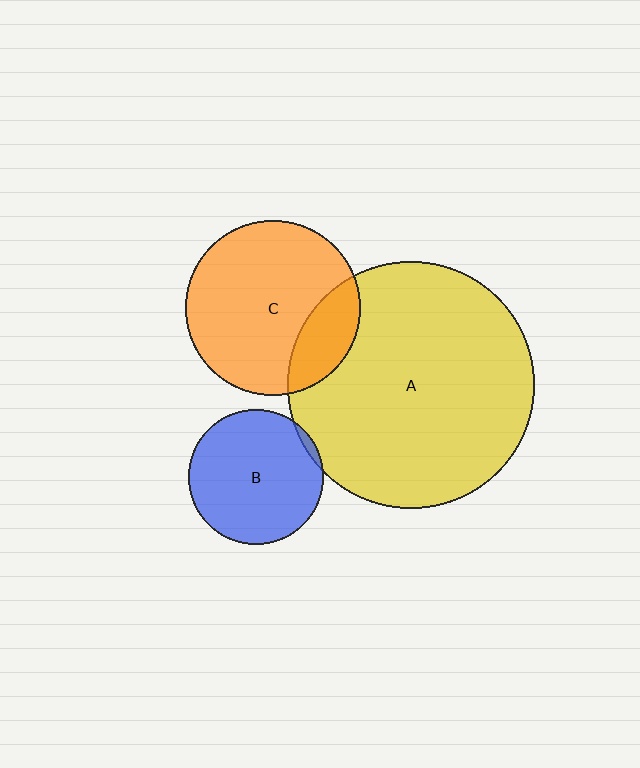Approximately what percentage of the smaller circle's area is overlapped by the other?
Approximately 20%.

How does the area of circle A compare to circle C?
Approximately 2.0 times.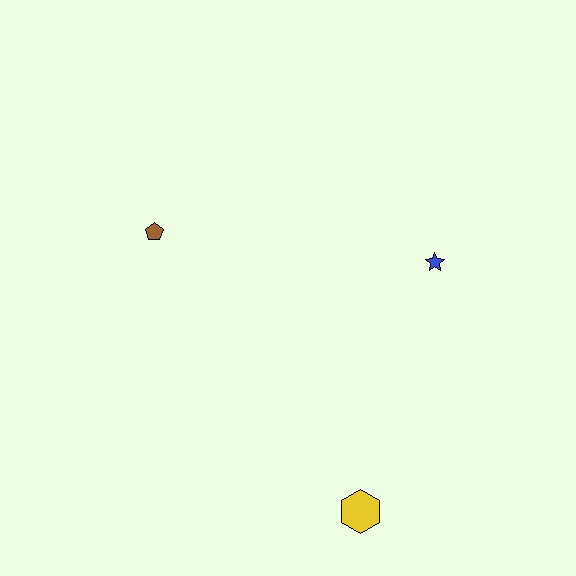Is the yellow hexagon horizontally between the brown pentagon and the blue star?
Yes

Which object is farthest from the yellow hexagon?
The brown pentagon is farthest from the yellow hexagon.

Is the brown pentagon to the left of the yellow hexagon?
Yes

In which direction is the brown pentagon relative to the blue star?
The brown pentagon is to the left of the blue star.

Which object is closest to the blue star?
The yellow hexagon is closest to the blue star.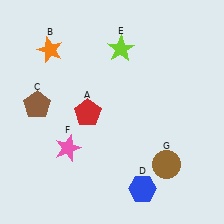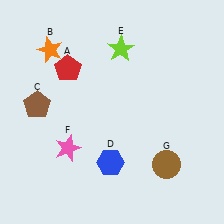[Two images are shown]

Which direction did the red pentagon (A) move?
The red pentagon (A) moved up.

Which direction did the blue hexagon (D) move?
The blue hexagon (D) moved left.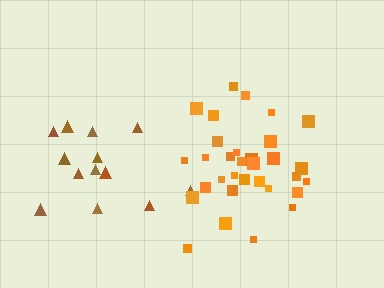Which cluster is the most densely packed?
Orange.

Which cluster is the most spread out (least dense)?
Brown.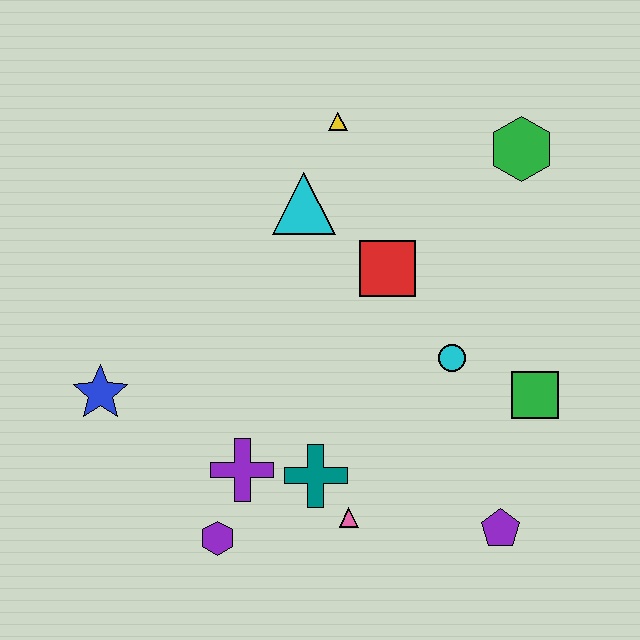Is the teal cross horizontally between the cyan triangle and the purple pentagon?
Yes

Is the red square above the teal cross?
Yes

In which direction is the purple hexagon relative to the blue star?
The purple hexagon is below the blue star.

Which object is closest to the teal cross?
The pink triangle is closest to the teal cross.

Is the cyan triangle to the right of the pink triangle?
No